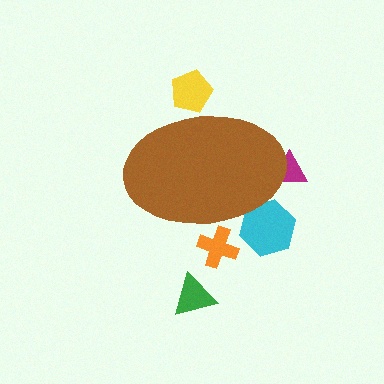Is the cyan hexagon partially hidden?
Yes, the cyan hexagon is partially hidden behind the brown ellipse.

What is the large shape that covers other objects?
A brown ellipse.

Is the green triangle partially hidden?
No, the green triangle is fully visible.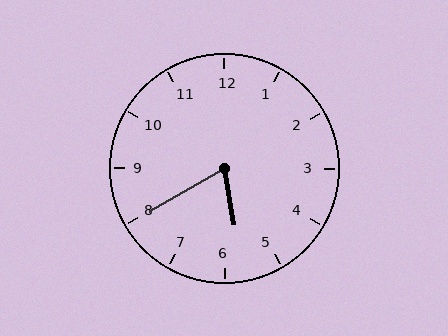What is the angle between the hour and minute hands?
Approximately 70 degrees.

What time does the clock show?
5:40.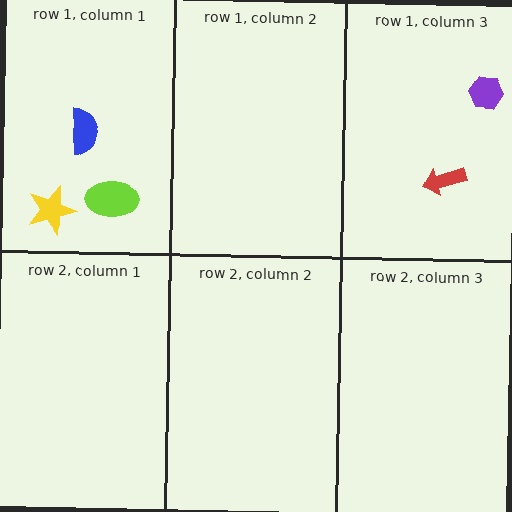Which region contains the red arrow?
The row 1, column 3 region.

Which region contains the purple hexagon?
The row 1, column 3 region.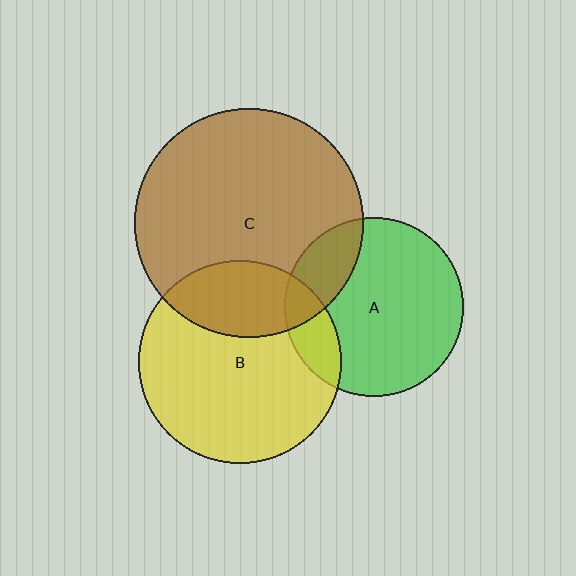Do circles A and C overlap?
Yes.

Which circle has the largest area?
Circle C (brown).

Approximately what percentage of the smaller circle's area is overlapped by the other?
Approximately 20%.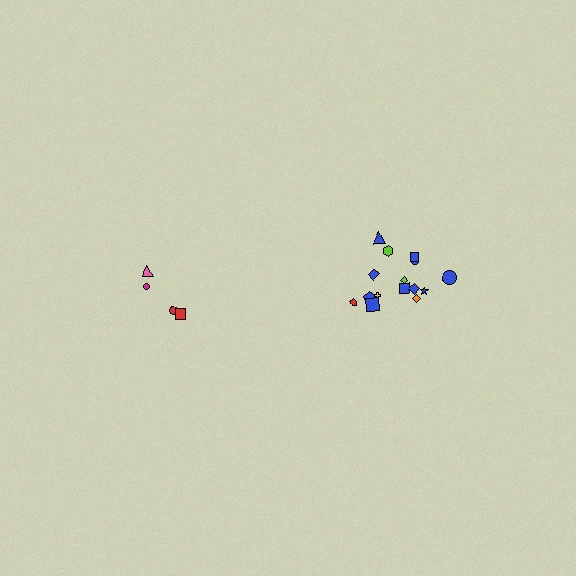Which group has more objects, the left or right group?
The right group.